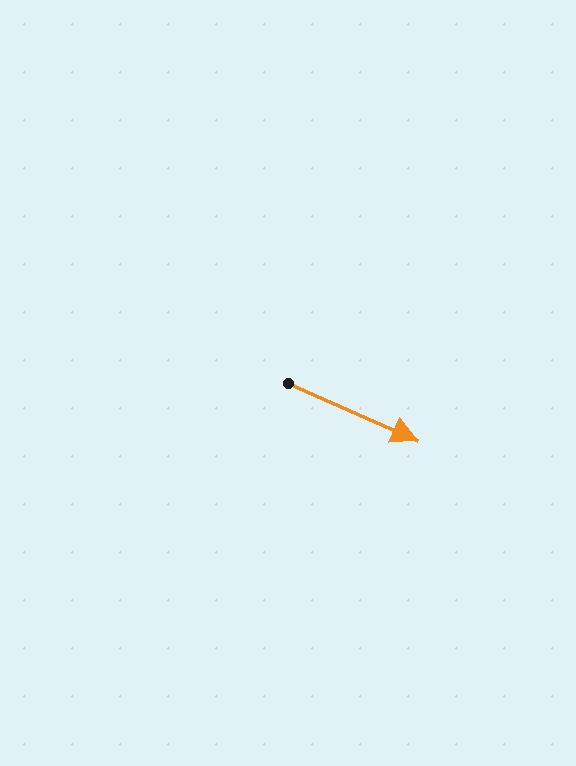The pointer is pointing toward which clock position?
Roughly 4 o'clock.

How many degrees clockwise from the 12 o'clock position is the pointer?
Approximately 114 degrees.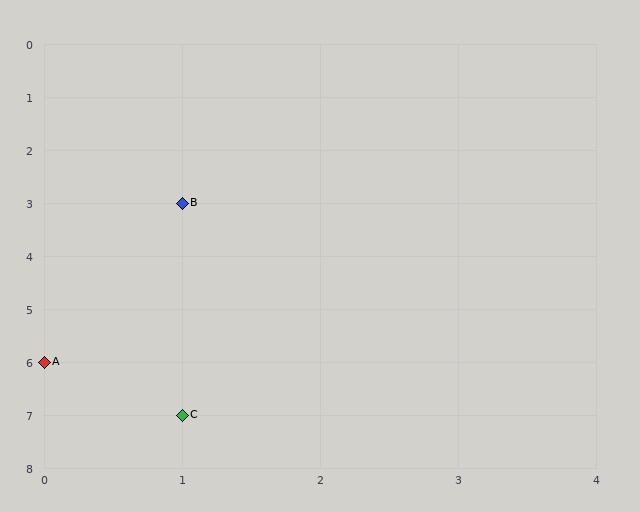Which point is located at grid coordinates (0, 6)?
Point A is at (0, 6).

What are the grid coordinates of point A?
Point A is at grid coordinates (0, 6).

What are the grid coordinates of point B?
Point B is at grid coordinates (1, 3).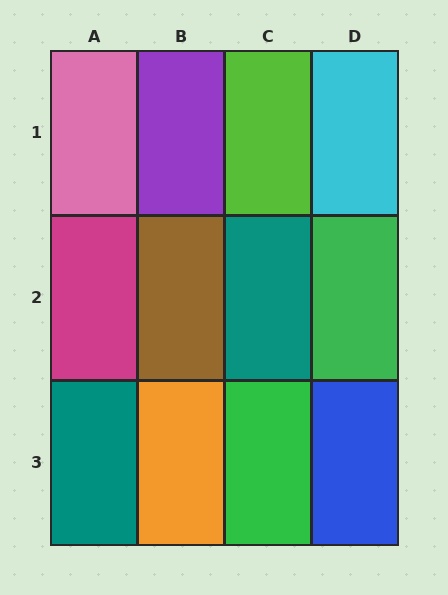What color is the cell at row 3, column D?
Blue.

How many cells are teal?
2 cells are teal.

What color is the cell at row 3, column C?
Green.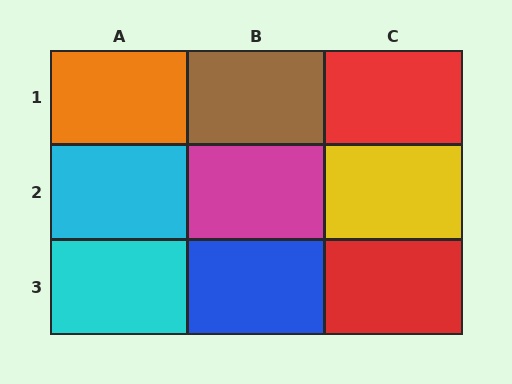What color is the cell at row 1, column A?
Orange.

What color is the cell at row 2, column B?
Magenta.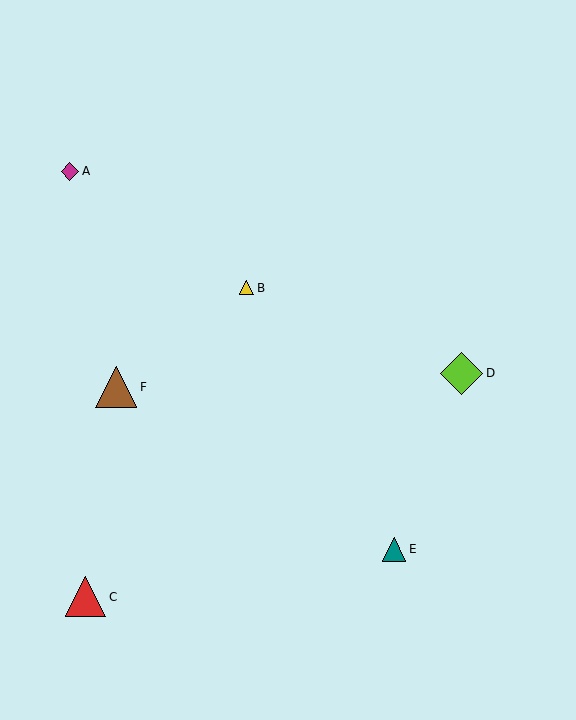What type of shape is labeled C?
Shape C is a red triangle.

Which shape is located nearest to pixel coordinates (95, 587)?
The red triangle (labeled C) at (86, 597) is nearest to that location.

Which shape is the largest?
The lime diamond (labeled D) is the largest.